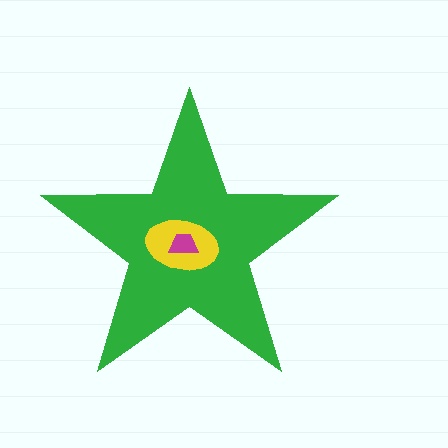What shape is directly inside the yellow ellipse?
The magenta trapezoid.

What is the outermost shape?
The green star.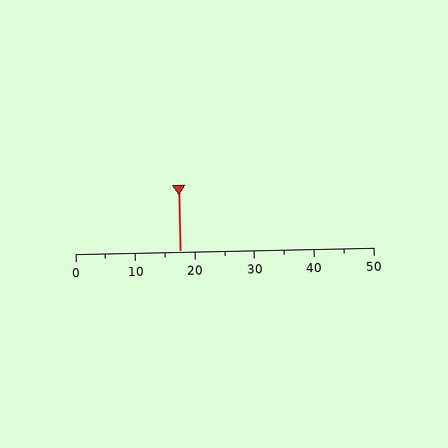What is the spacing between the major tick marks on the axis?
The major ticks are spaced 10 apart.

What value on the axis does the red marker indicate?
The marker indicates approximately 17.5.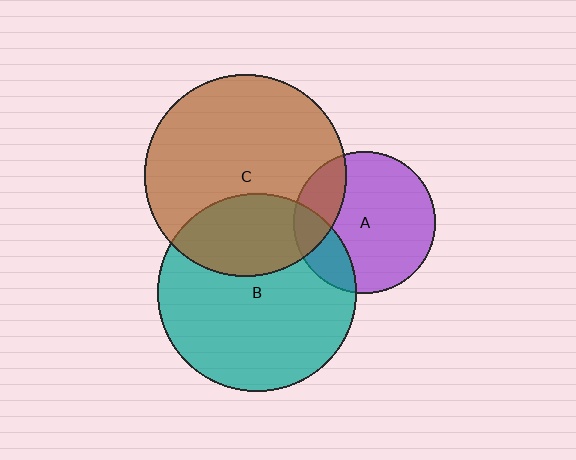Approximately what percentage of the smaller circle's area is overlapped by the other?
Approximately 30%.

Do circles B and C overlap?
Yes.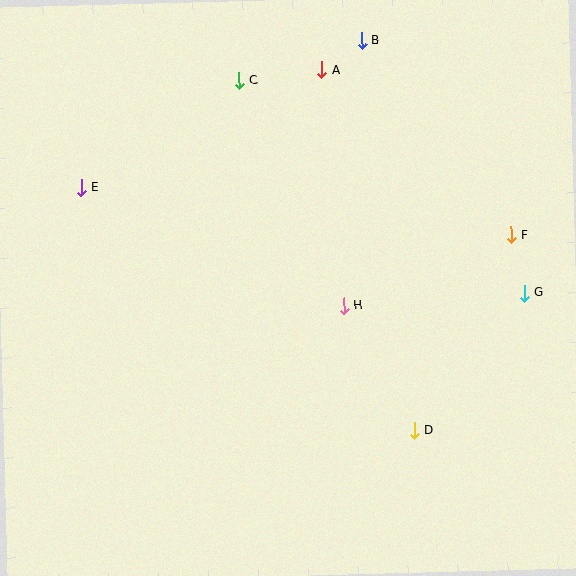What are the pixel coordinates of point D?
Point D is at (414, 431).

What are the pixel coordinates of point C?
Point C is at (239, 81).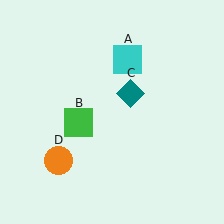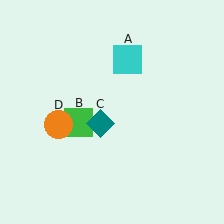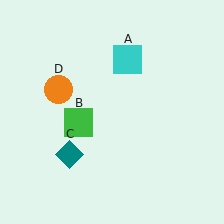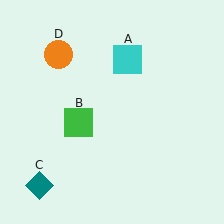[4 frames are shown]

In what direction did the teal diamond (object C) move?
The teal diamond (object C) moved down and to the left.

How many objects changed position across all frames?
2 objects changed position: teal diamond (object C), orange circle (object D).